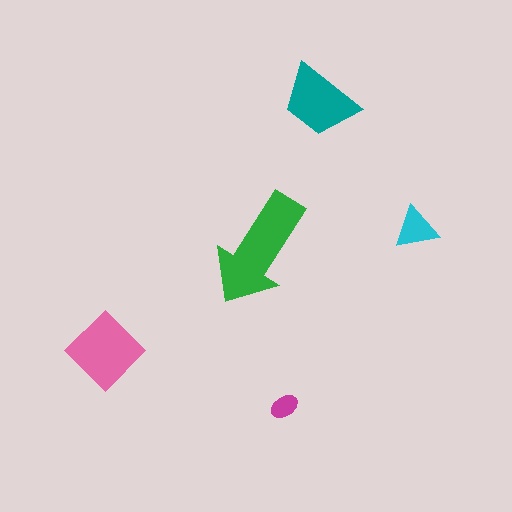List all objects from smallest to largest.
The magenta ellipse, the cyan triangle, the teal trapezoid, the pink diamond, the green arrow.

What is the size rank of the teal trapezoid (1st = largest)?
3rd.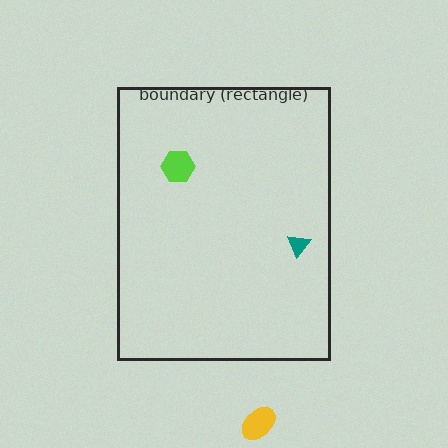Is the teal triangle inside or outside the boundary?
Inside.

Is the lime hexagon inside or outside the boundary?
Inside.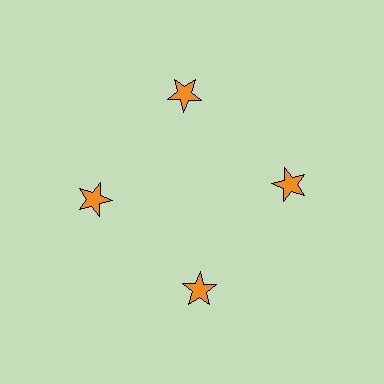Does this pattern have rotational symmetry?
Yes, this pattern has 4-fold rotational symmetry. It looks the same after rotating 90 degrees around the center.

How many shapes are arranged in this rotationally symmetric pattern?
There are 4 shapes, arranged in 4 groups of 1.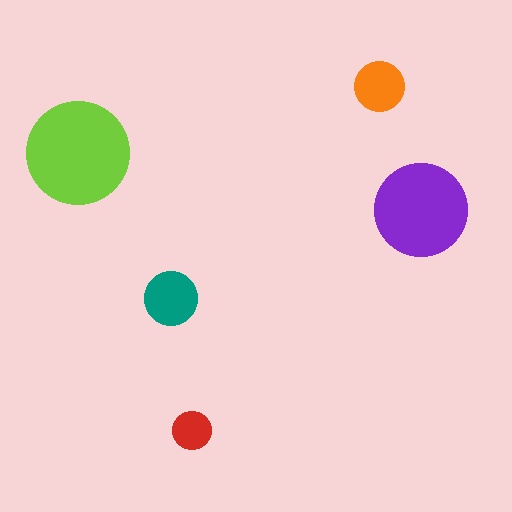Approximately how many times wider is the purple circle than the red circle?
About 2.5 times wider.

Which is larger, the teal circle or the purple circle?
The purple one.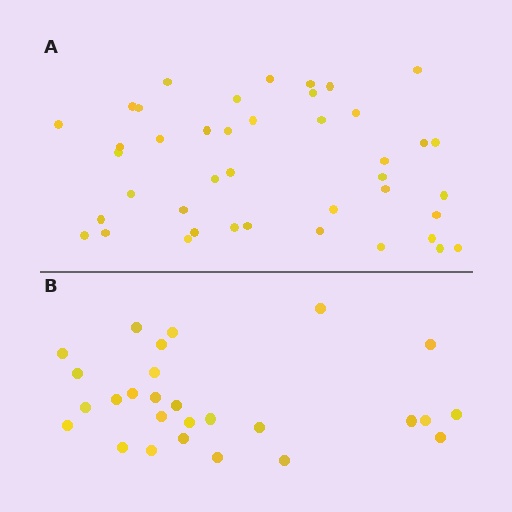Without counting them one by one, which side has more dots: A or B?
Region A (the top region) has more dots.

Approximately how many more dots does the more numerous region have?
Region A has approximately 15 more dots than region B.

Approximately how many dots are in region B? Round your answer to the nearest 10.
About 30 dots. (The exact count is 27, which rounds to 30.)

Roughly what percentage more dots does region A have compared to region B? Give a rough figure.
About 55% more.